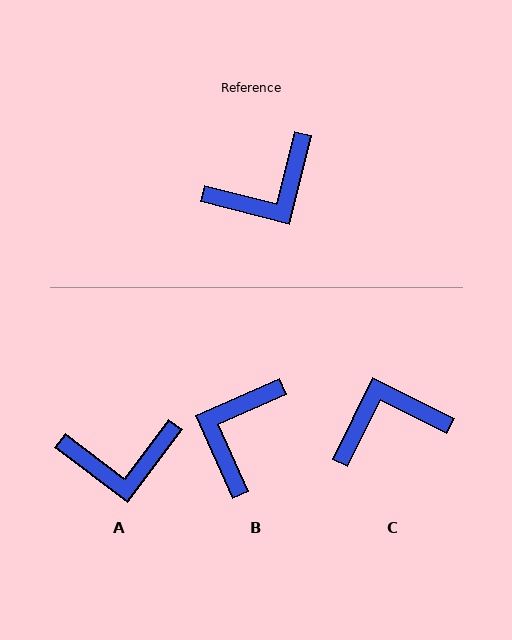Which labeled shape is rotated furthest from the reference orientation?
C, about 168 degrees away.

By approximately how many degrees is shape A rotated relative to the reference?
Approximately 23 degrees clockwise.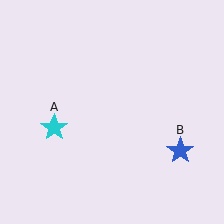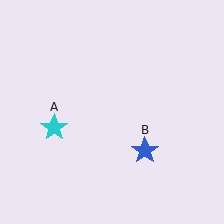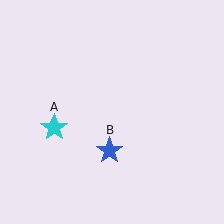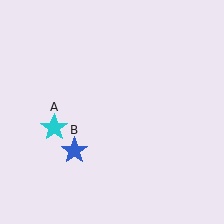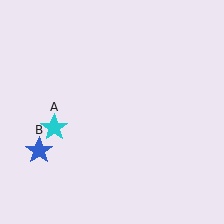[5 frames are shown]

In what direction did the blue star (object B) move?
The blue star (object B) moved left.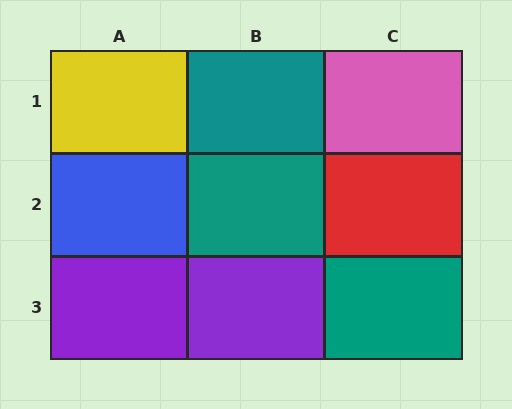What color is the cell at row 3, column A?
Purple.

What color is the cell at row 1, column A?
Yellow.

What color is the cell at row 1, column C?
Pink.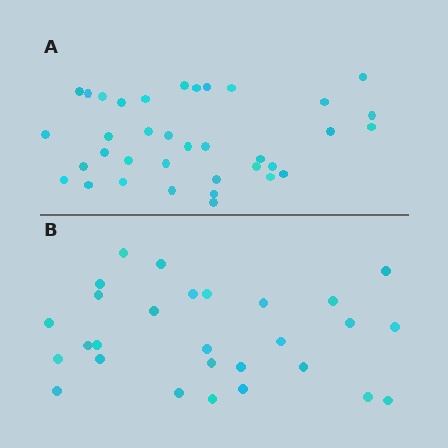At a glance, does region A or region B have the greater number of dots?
Region A (the top region) has more dots.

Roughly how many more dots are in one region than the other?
Region A has roughly 8 or so more dots than region B.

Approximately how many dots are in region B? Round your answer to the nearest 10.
About 30 dots. (The exact count is 28, which rounds to 30.)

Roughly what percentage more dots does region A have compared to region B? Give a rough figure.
About 30% more.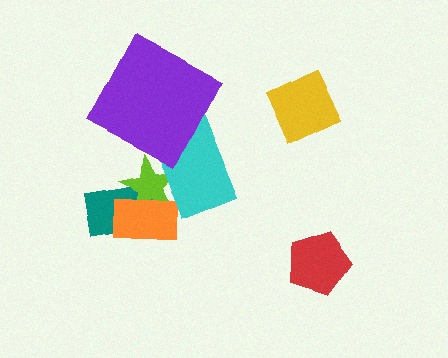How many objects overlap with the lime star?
3 objects overlap with the lime star.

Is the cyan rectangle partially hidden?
Yes, it is partially covered by another shape.